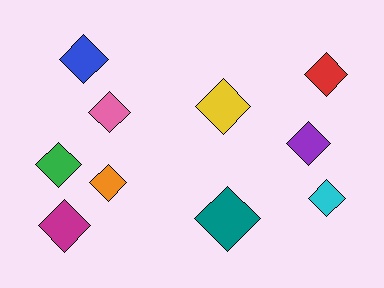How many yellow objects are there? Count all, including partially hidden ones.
There is 1 yellow object.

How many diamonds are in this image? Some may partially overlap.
There are 10 diamonds.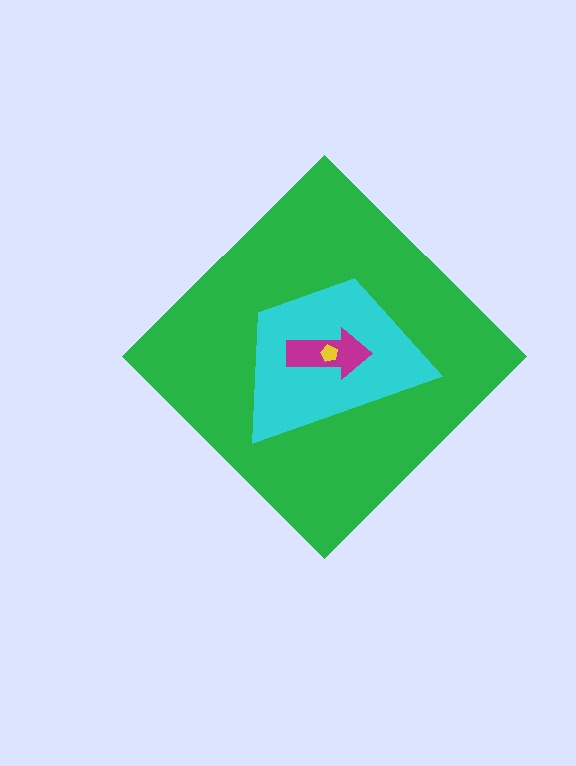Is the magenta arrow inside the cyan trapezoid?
Yes.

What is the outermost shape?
The green diamond.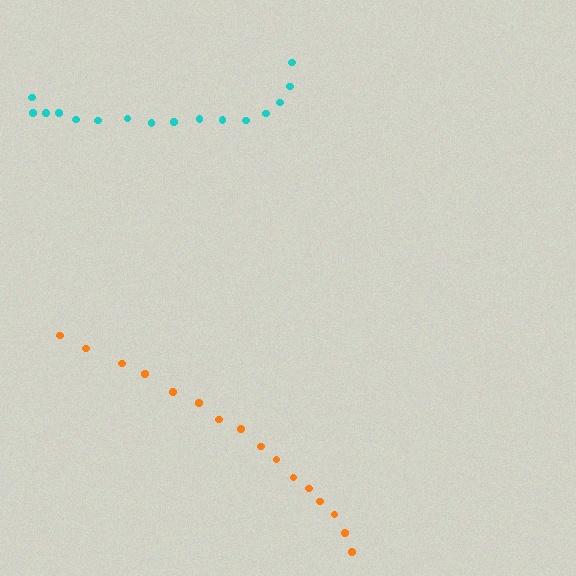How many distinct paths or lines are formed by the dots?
There are 2 distinct paths.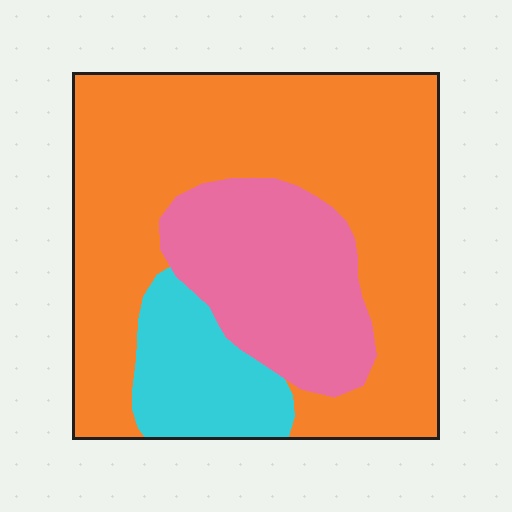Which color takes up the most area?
Orange, at roughly 65%.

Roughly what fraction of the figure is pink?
Pink takes up about one quarter (1/4) of the figure.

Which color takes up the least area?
Cyan, at roughly 15%.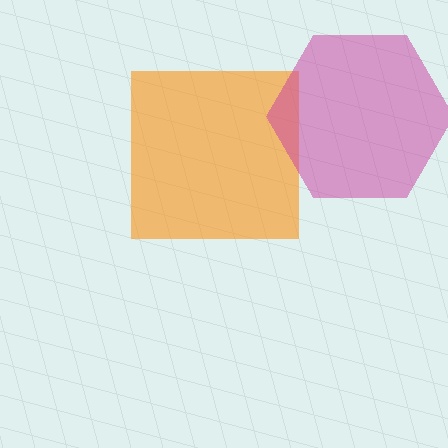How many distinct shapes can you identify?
There are 2 distinct shapes: an orange square, a magenta hexagon.